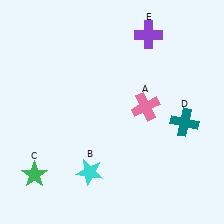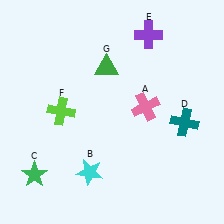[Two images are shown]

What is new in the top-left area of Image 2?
A lime cross (F) was added in the top-left area of Image 2.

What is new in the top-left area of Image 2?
A green triangle (G) was added in the top-left area of Image 2.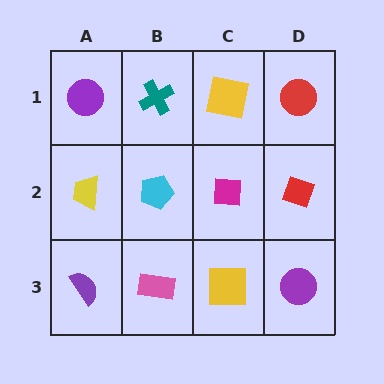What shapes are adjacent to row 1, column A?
A yellow trapezoid (row 2, column A), a teal cross (row 1, column B).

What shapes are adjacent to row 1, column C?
A magenta square (row 2, column C), a teal cross (row 1, column B), a red circle (row 1, column D).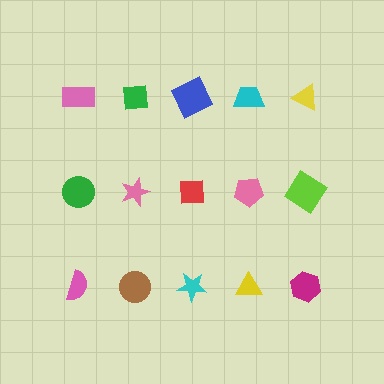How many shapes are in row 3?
5 shapes.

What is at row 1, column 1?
A pink rectangle.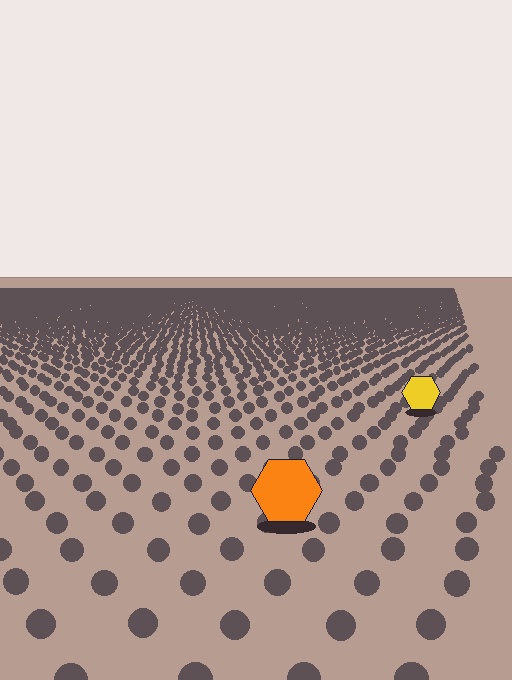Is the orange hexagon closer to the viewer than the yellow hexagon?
Yes. The orange hexagon is closer — you can tell from the texture gradient: the ground texture is coarser near it.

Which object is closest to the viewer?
The orange hexagon is closest. The texture marks near it are larger and more spread out.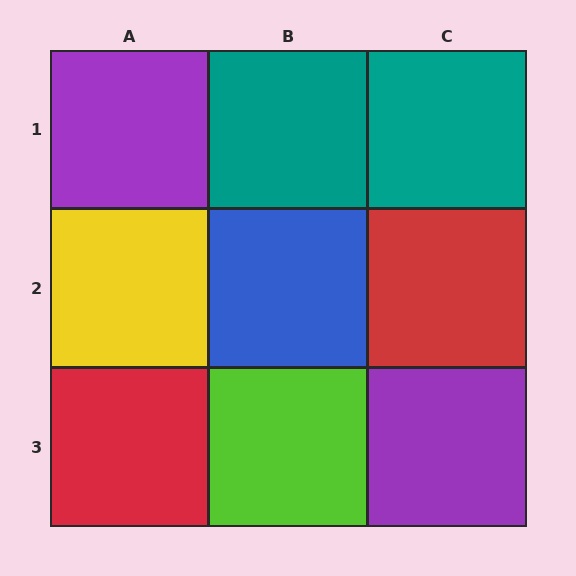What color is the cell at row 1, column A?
Purple.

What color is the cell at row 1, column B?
Teal.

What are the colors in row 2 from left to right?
Yellow, blue, red.